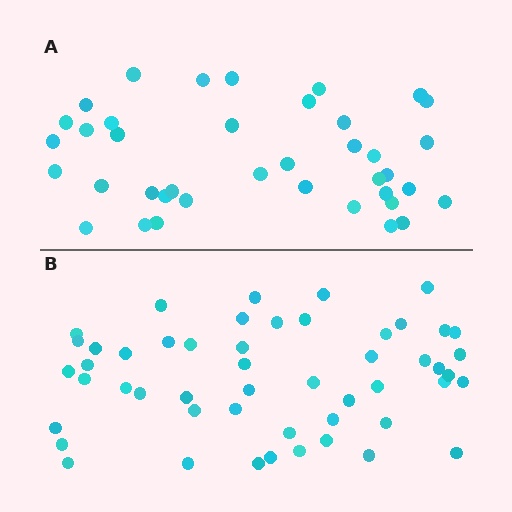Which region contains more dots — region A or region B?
Region B (the bottom region) has more dots.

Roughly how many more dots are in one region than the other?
Region B has roughly 12 or so more dots than region A.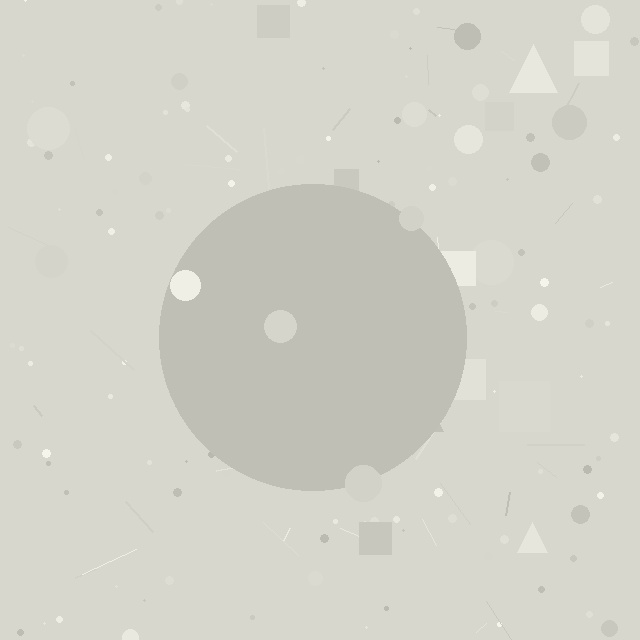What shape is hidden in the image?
A circle is hidden in the image.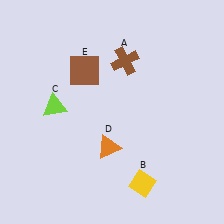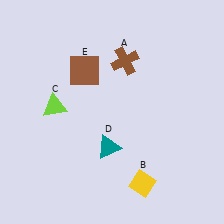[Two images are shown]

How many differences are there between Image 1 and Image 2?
There is 1 difference between the two images.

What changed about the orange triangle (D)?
In Image 1, D is orange. In Image 2, it changed to teal.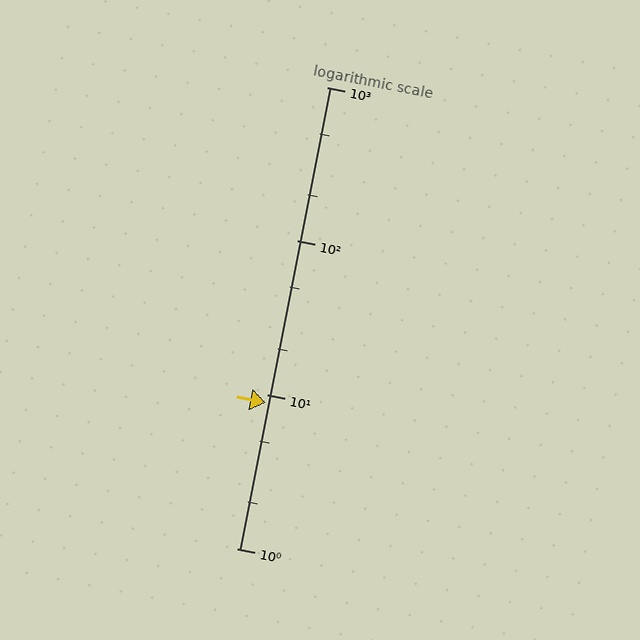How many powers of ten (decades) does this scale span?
The scale spans 3 decades, from 1 to 1000.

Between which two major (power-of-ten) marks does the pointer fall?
The pointer is between 1 and 10.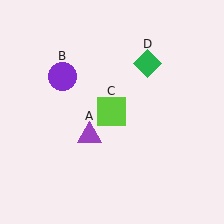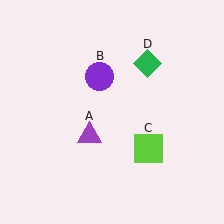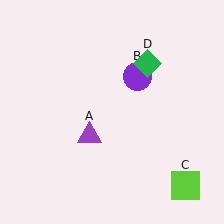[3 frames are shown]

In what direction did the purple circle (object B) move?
The purple circle (object B) moved right.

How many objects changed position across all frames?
2 objects changed position: purple circle (object B), lime square (object C).